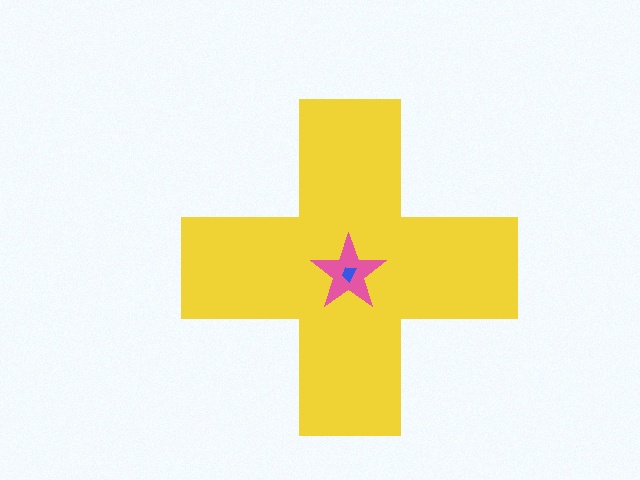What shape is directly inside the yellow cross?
The pink star.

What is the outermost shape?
The yellow cross.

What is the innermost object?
The blue trapezoid.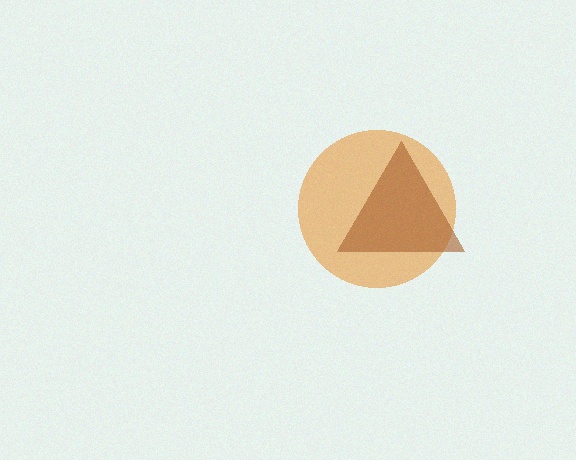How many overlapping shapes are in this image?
There are 2 overlapping shapes in the image.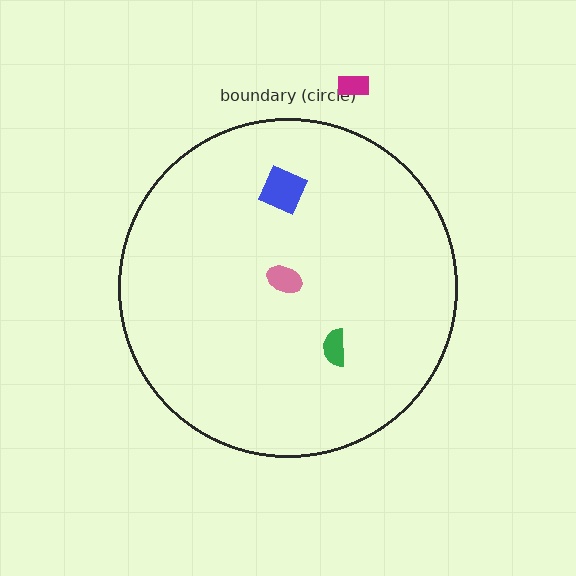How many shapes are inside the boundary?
3 inside, 1 outside.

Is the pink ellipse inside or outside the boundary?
Inside.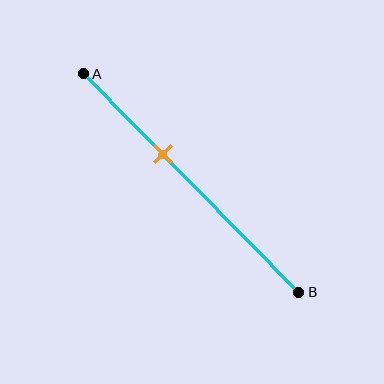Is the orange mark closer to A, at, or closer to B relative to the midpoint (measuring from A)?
The orange mark is closer to point A than the midpoint of segment AB.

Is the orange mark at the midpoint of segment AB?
No, the mark is at about 35% from A, not at the 50% midpoint.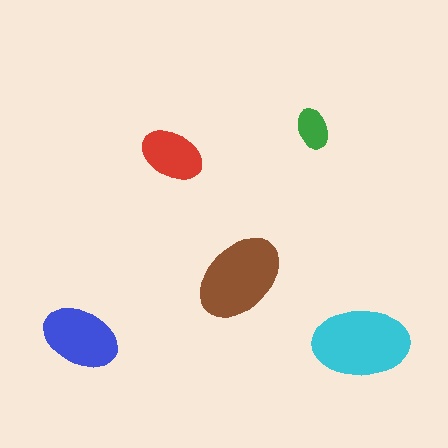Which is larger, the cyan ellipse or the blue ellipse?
The cyan one.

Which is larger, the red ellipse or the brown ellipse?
The brown one.